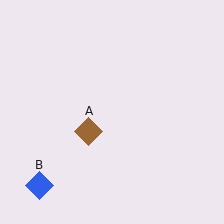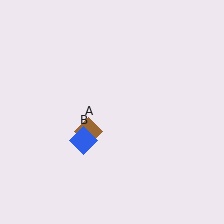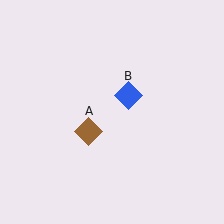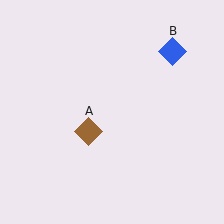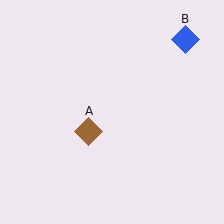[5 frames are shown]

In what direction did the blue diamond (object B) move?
The blue diamond (object B) moved up and to the right.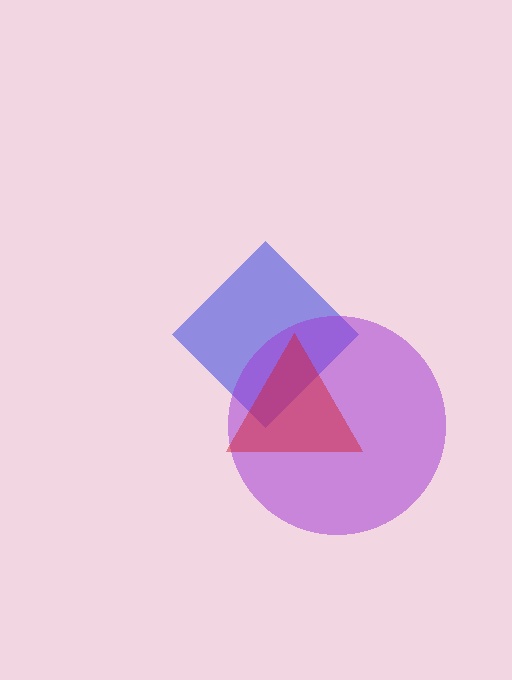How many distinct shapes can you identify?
There are 3 distinct shapes: a blue diamond, a purple circle, a red triangle.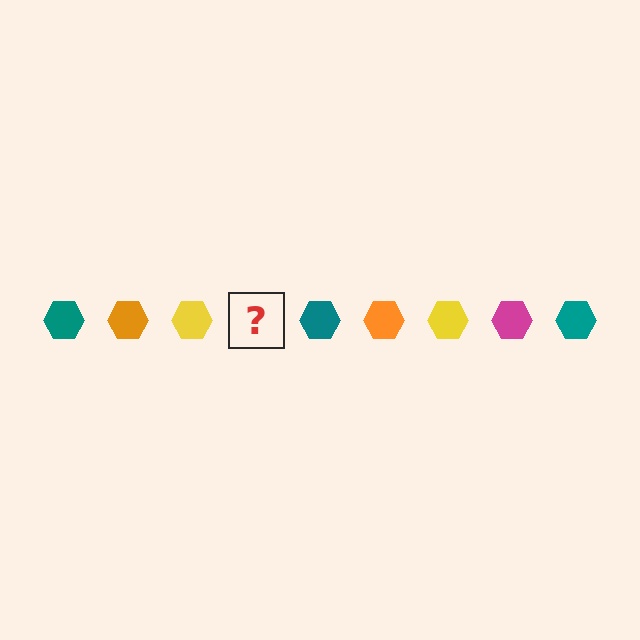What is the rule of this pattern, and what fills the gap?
The rule is that the pattern cycles through teal, orange, yellow, magenta hexagons. The gap should be filled with a magenta hexagon.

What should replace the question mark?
The question mark should be replaced with a magenta hexagon.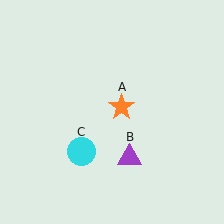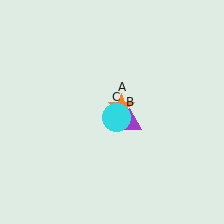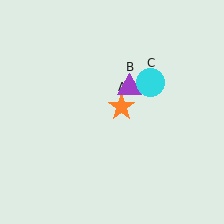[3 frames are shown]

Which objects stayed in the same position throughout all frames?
Orange star (object A) remained stationary.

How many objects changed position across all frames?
2 objects changed position: purple triangle (object B), cyan circle (object C).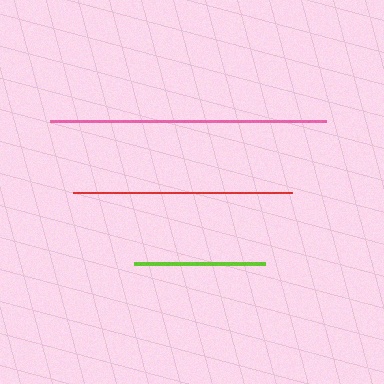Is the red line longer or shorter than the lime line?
The red line is longer than the lime line.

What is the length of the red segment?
The red segment is approximately 219 pixels long.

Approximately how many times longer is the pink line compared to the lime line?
The pink line is approximately 2.1 times the length of the lime line.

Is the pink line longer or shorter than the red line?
The pink line is longer than the red line.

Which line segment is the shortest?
The lime line is the shortest at approximately 131 pixels.